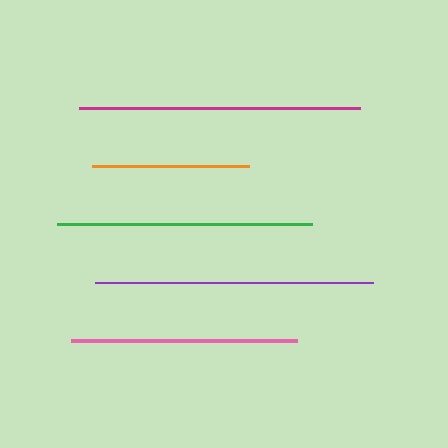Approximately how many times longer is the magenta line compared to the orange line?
The magenta line is approximately 1.8 times the length of the orange line.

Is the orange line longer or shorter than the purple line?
The purple line is longer than the orange line.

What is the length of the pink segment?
The pink segment is approximately 226 pixels long.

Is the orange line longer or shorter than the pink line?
The pink line is longer than the orange line.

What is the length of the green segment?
The green segment is approximately 255 pixels long.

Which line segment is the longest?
The magenta line is the longest at approximately 281 pixels.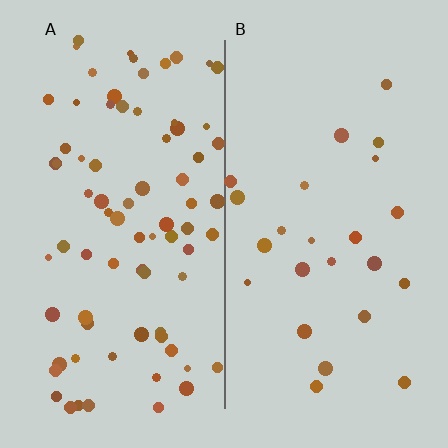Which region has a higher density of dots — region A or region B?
A (the left).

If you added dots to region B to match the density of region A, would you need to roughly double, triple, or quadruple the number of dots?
Approximately triple.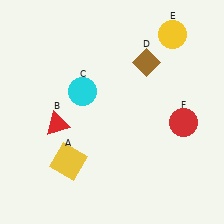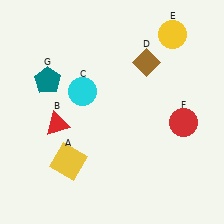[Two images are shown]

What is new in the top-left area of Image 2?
A teal pentagon (G) was added in the top-left area of Image 2.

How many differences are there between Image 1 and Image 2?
There is 1 difference between the two images.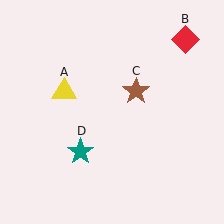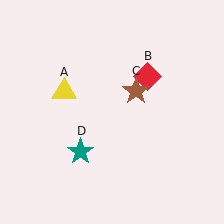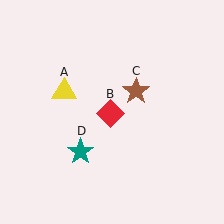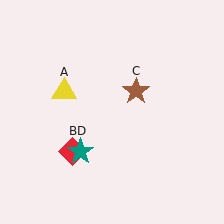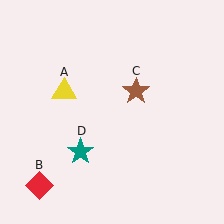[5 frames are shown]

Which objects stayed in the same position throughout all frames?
Yellow triangle (object A) and brown star (object C) and teal star (object D) remained stationary.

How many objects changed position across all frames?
1 object changed position: red diamond (object B).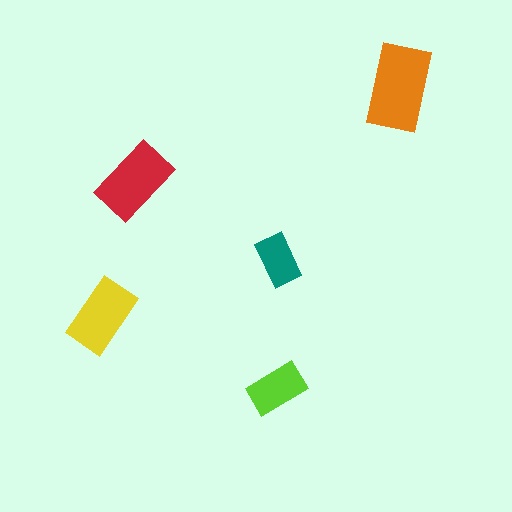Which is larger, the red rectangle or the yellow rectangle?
The red one.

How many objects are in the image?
There are 5 objects in the image.